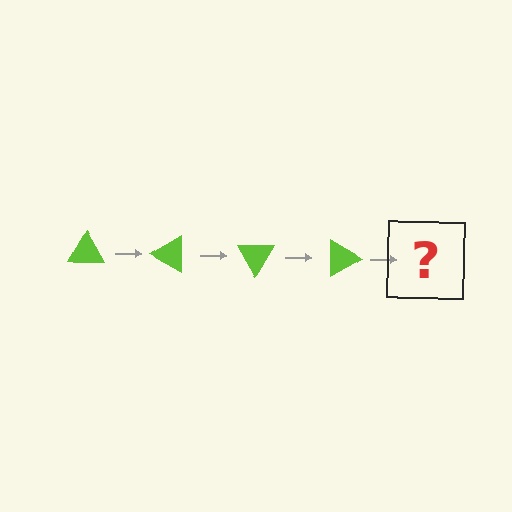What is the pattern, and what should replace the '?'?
The pattern is that the triangle rotates 30 degrees each step. The '?' should be a lime triangle rotated 120 degrees.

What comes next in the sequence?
The next element should be a lime triangle rotated 120 degrees.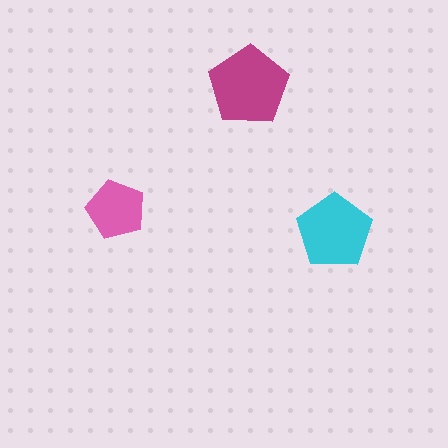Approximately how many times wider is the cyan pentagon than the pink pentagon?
About 1.5 times wider.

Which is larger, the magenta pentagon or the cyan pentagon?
The magenta one.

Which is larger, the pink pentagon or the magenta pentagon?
The magenta one.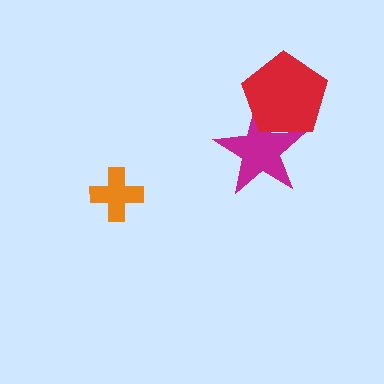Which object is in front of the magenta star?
The red pentagon is in front of the magenta star.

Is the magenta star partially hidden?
Yes, it is partially covered by another shape.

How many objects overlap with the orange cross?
0 objects overlap with the orange cross.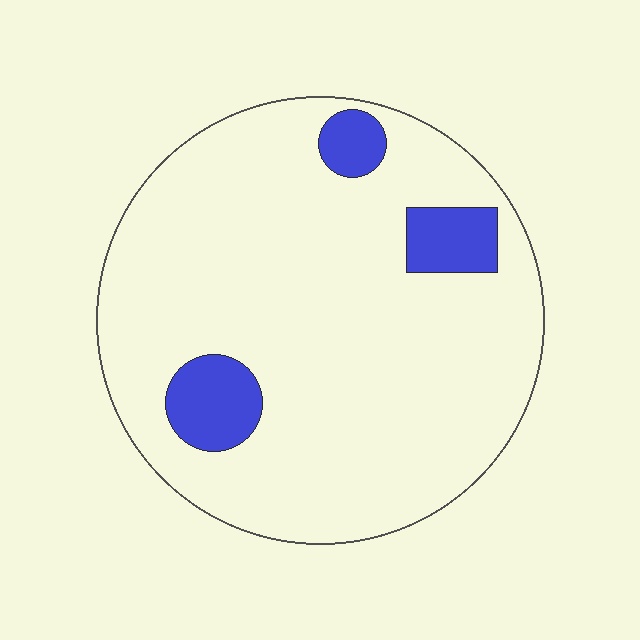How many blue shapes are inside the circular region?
3.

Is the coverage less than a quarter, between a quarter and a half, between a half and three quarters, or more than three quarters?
Less than a quarter.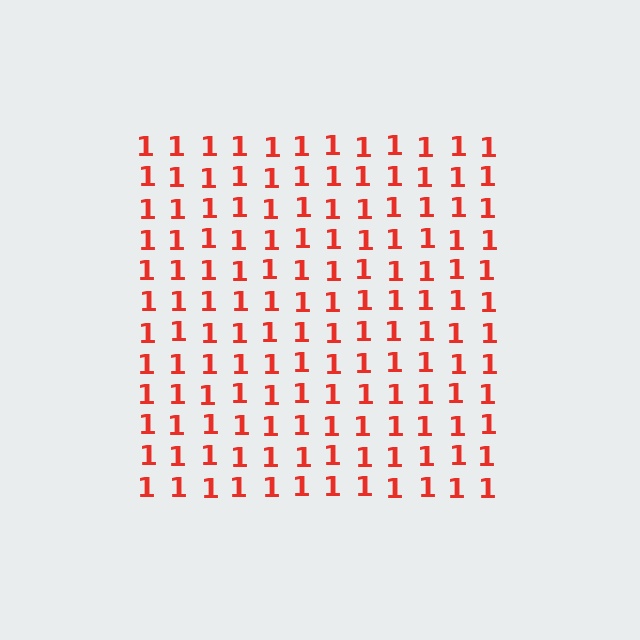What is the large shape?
The large shape is a square.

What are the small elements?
The small elements are digit 1's.